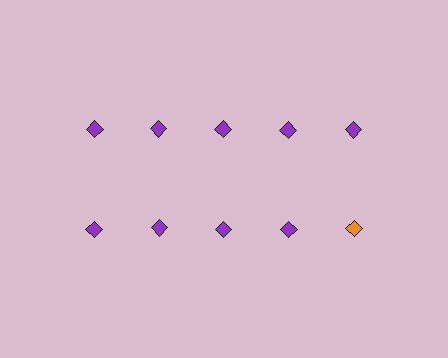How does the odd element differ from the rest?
It has a different color: orange instead of purple.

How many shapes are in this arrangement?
There are 10 shapes arranged in a grid pattern.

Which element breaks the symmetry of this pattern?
The orange diamond in the second row, rightmost column breaks the symmetry. All other shapes are purple diamonds.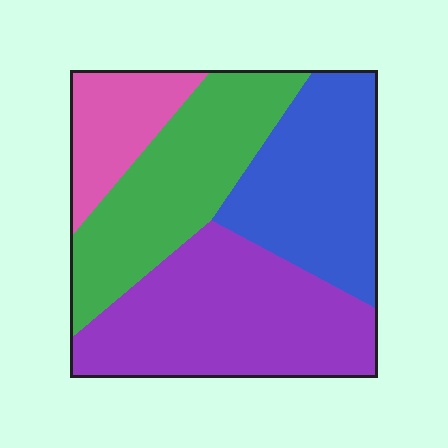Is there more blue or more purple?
Purple.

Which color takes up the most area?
Purple, at roughly 35%.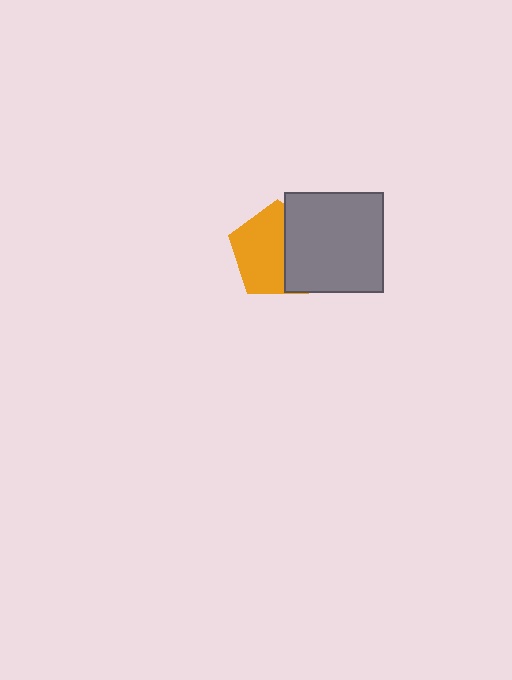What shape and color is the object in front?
The object in front is a gray square.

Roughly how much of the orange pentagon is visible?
About half of it is visible (roughly 58%).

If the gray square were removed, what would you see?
You would see the complete orange pentagon.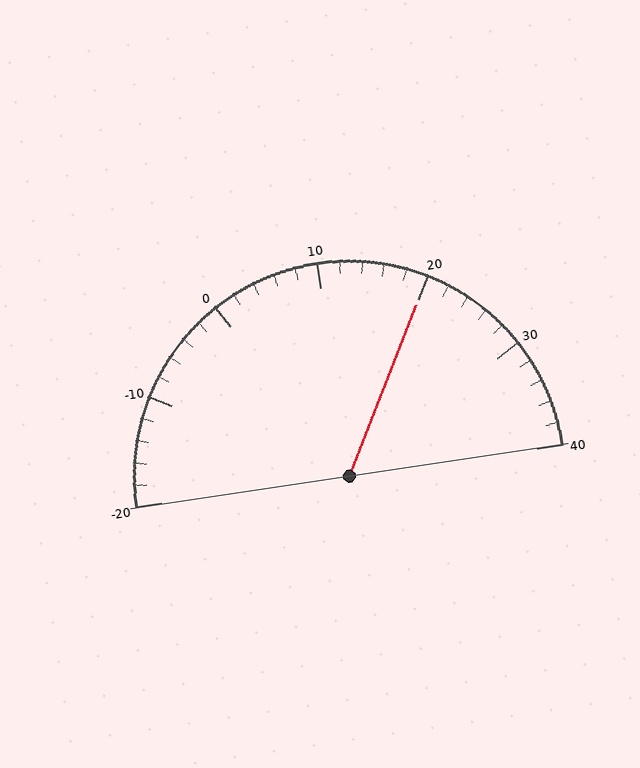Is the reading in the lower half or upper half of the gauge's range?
The reading is in the upper half of the range (-20 to 40).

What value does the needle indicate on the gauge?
The needle indicates approximately 20.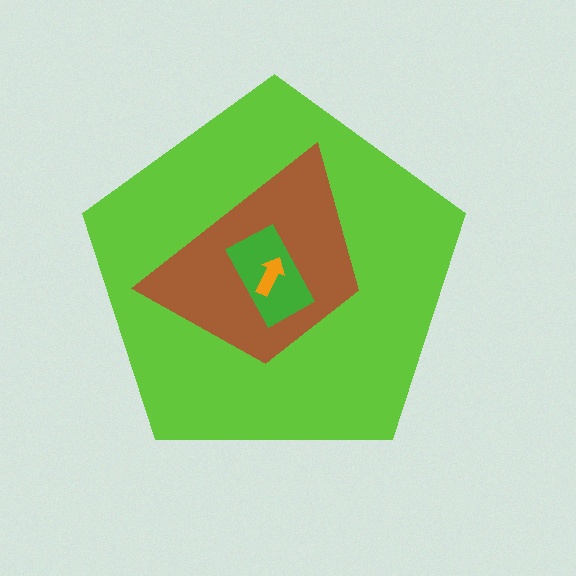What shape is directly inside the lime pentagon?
The brown trapezoid.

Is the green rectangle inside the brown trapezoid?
Yes.